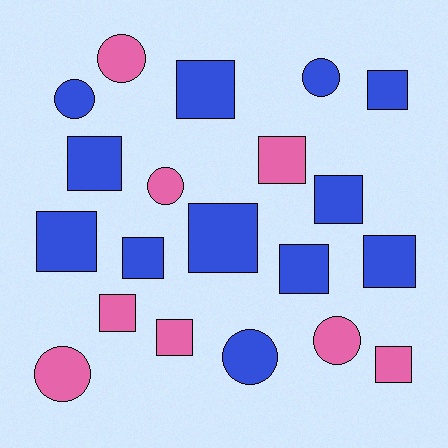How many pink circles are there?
There are 4 pink circles.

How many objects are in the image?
There are 20 objects.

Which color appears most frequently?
Blue, with 12 objects.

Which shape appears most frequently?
Square, with 13 objects.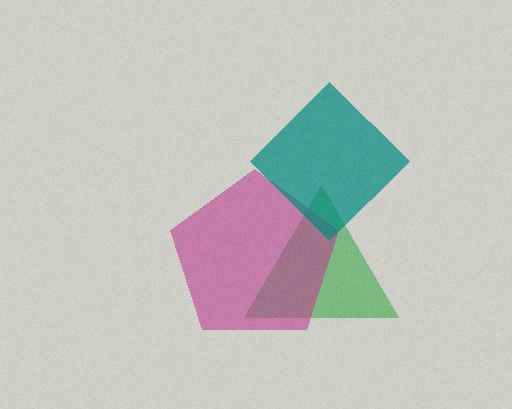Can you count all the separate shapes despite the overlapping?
Yes, there are 3 separate shapes.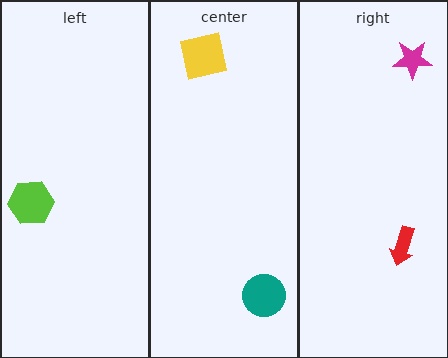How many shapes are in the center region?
2.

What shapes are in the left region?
The lime hexagon.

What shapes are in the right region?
The magenta star, the red arrow.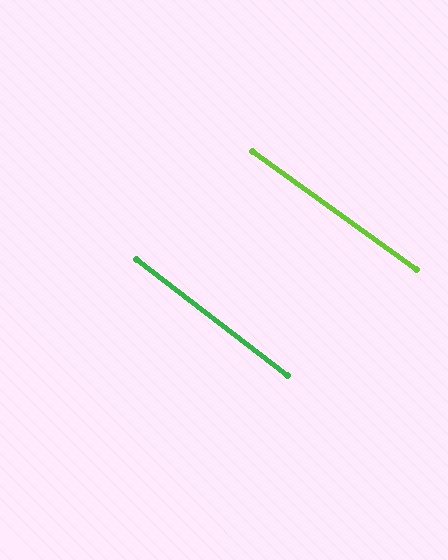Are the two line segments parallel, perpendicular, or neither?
Parallel — their directions differ by only 1.8°.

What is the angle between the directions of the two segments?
Approximately 2 degrees.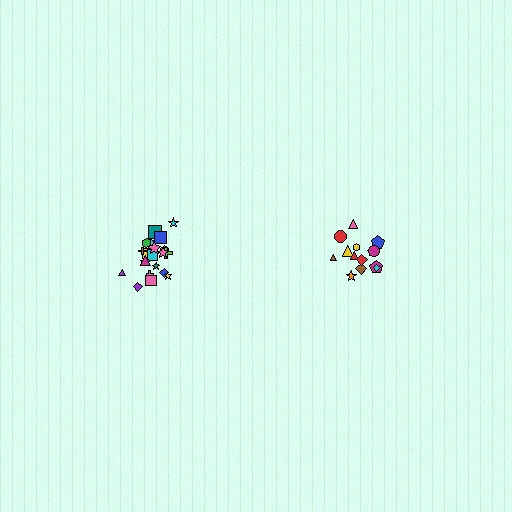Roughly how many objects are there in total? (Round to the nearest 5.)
Roughly 35 objects in total.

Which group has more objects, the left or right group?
The left group.